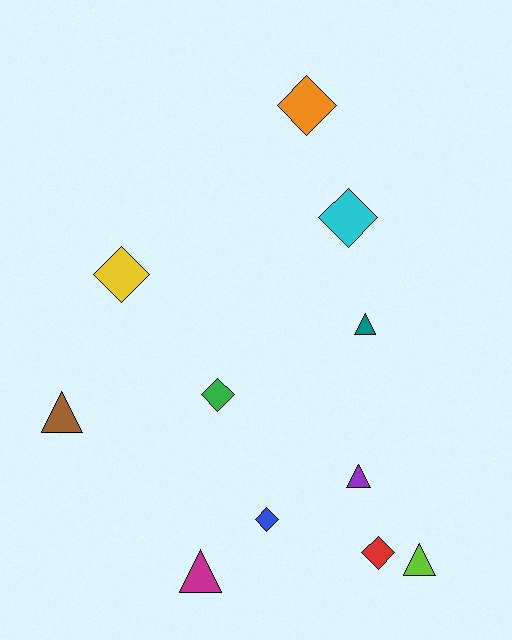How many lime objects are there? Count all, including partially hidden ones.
There is 1 lime object.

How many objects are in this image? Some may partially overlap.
There are 11 objects.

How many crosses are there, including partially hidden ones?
There are no crosses.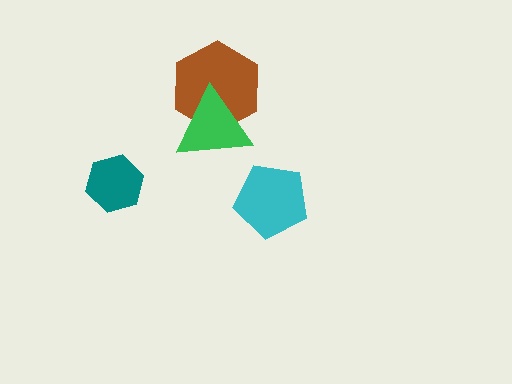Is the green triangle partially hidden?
No, no other shape covers it.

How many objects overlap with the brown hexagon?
1 object overlaps with the brown hexagon.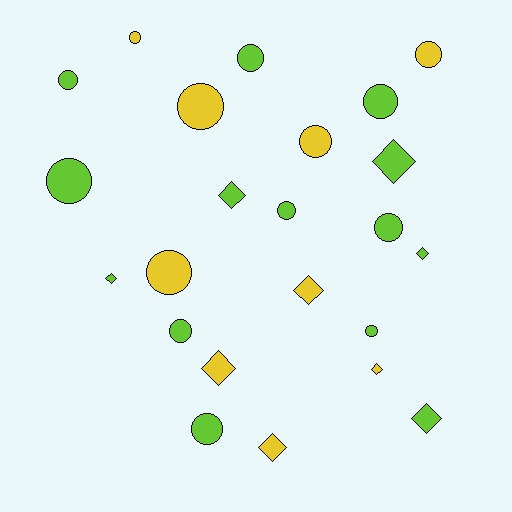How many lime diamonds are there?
There are 5 lime diamonds.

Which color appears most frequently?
Lime, with 14 objects.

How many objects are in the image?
There are 23 objects.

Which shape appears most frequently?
Circle, with 14 objects.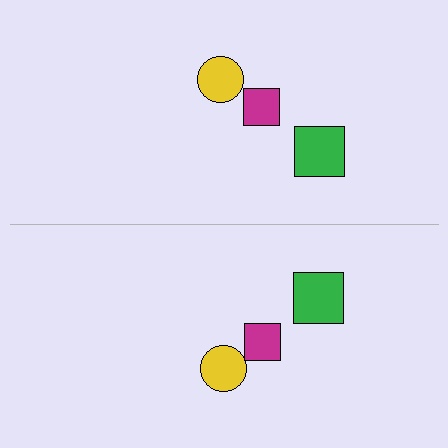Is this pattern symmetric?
Yes, this pattern has bilateral (reflection) symmetry.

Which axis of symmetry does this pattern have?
The pattern has a horizontal axis of symmetry running through the center of the image.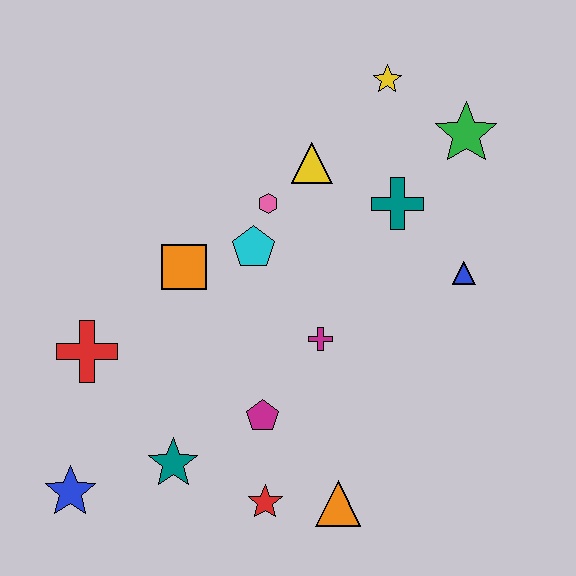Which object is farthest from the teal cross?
The blue star is farthest from the teal cross.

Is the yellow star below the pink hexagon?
No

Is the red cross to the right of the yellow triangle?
No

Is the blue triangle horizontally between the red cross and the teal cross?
No